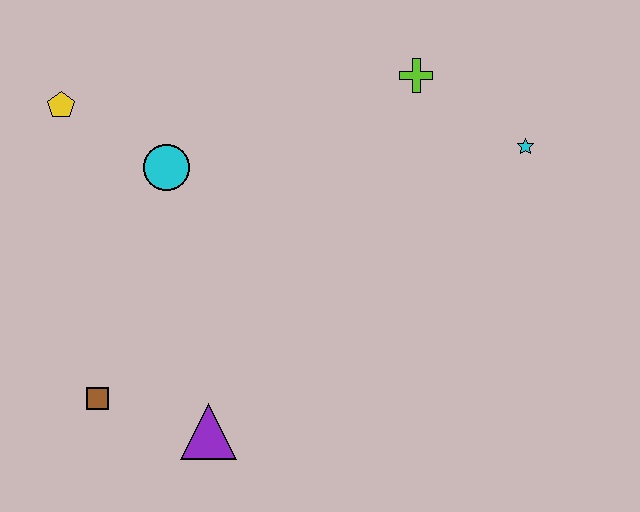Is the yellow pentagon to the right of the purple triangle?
No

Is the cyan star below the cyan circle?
No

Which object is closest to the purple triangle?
The brown square is closest to the purple triangle.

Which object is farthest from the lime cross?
The brown square is farthest from the lime cross.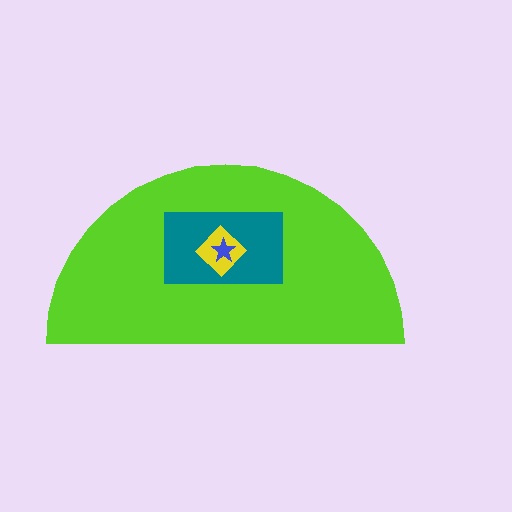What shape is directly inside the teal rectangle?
The yellow diamond.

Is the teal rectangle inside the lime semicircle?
Yes.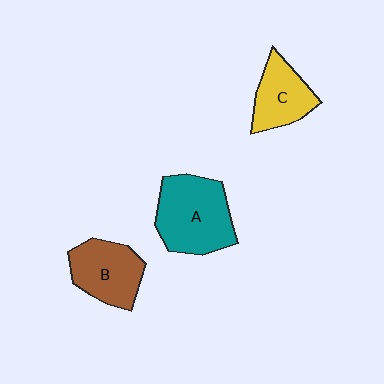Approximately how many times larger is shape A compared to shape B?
Approximately 1.3 times.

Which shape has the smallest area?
Shape C (yellow).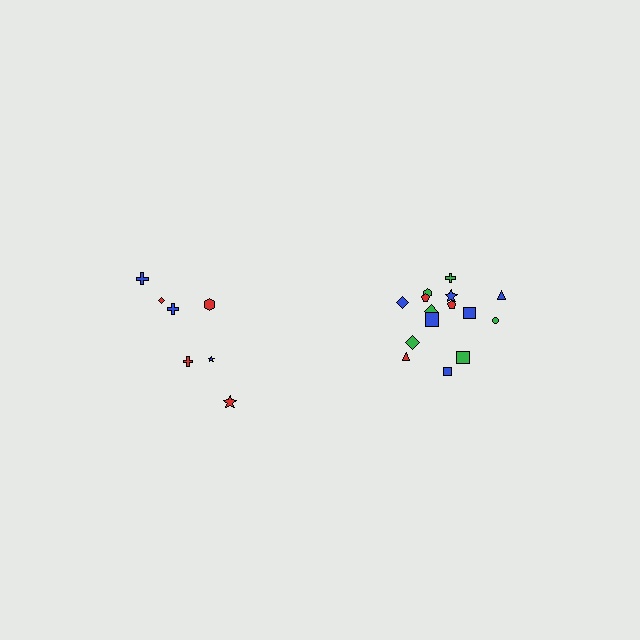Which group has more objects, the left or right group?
The right group.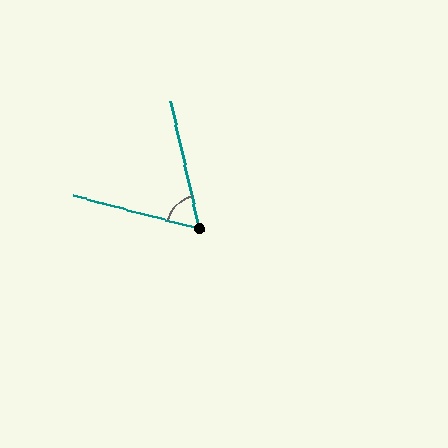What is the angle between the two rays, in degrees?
Approximately 62 degrees.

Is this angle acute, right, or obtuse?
It is acute.